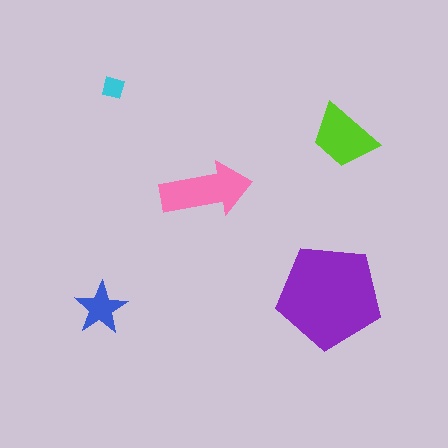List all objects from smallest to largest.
The cyan square, the blue star, the lime trapezoid, the pink arrow, the purple pentagon.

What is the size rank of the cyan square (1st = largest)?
5th.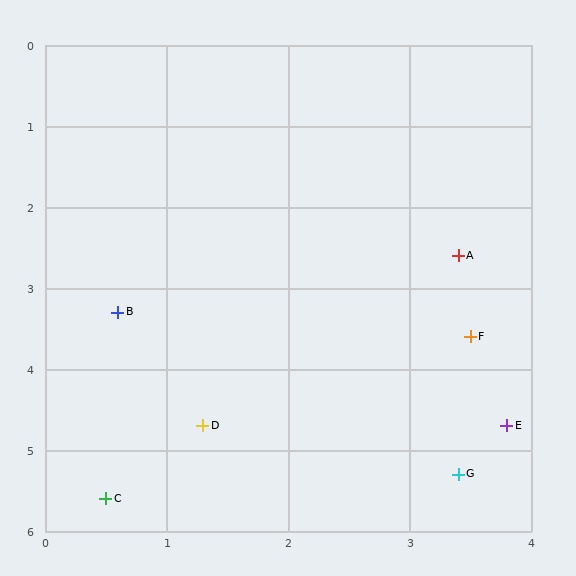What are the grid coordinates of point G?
Point G is at approximately (3.4, 5.3).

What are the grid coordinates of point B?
Point B is at approximately (0.6, 3.3).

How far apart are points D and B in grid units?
Points D and B are about 1.6 grid units apart.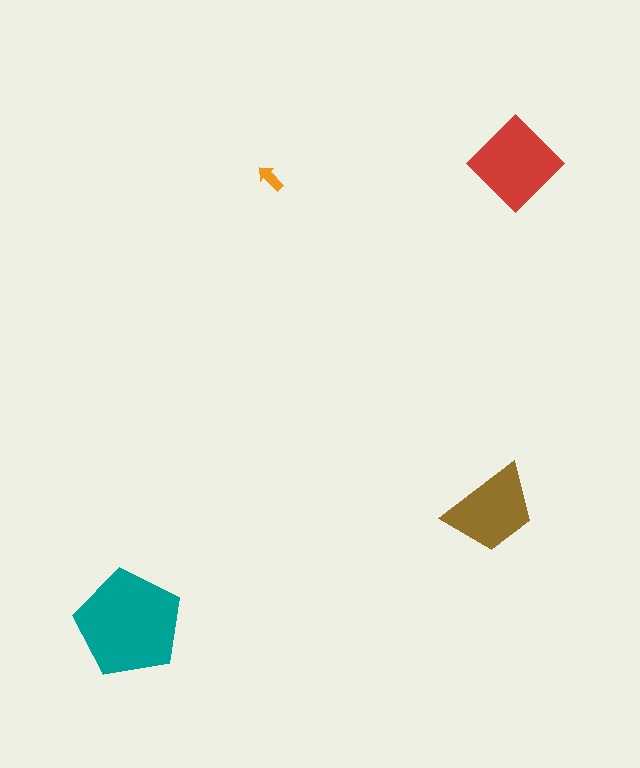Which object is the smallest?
The orange arrow.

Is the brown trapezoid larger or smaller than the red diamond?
Smaller.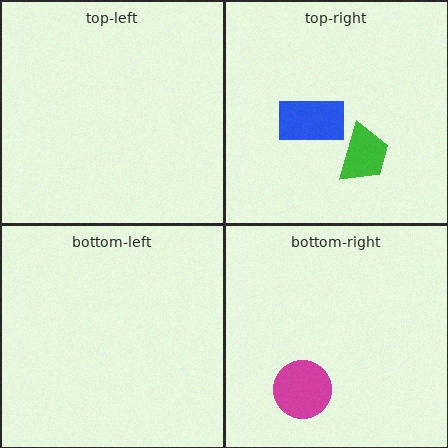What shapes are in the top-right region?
The green trapezoid, the blue rectangle.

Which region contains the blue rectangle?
The top-right region.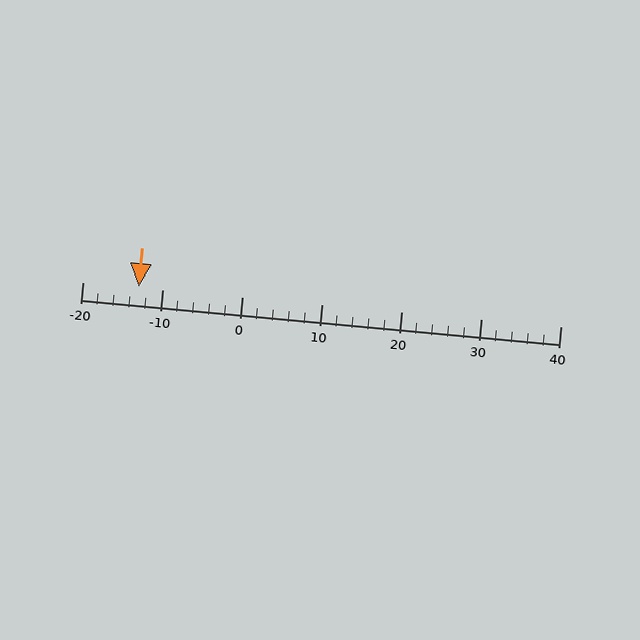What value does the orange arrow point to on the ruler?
The orange arrow points to approximately -13.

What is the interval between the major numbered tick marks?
The major tick marks are spaced 10 units apart.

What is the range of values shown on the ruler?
The ruler shows values from -20 to 40.